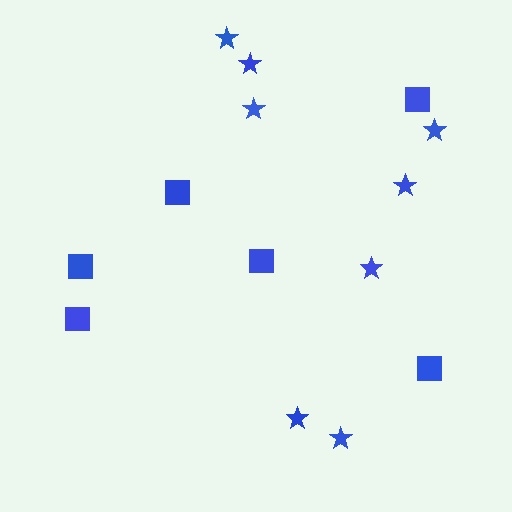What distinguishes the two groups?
There are 2 groups: one group of stars (8) and one group of squares (6).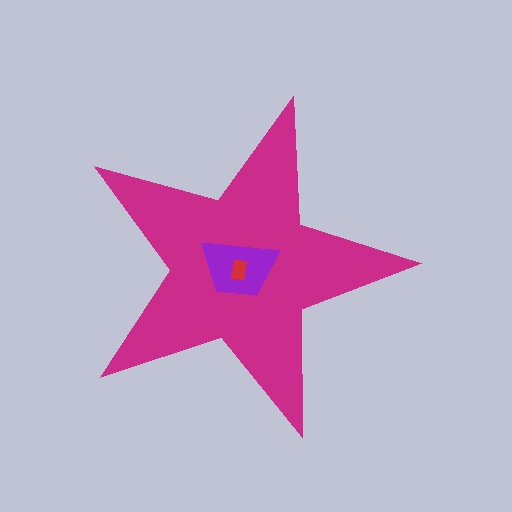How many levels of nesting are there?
3.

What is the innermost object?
The red rectangle.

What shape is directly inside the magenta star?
The purple trapezoid.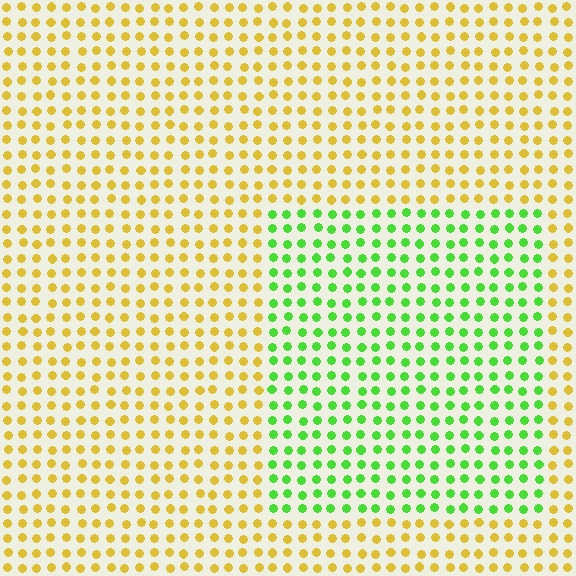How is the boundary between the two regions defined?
The boundary is defined purely by a slight shift in hue (about 65 degrees). Spacing, size, and orientation are identical on both sides.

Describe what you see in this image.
The image is filled with small yellow elements in a uniform arrangement. A rectangle-shaped region is visible where the elements are tinted to a slightly different hue, forming a subtle color boundary.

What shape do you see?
I see a rectangle.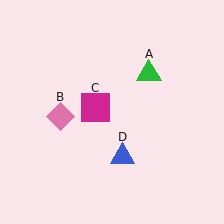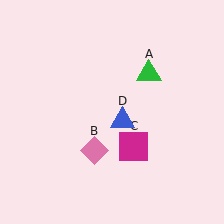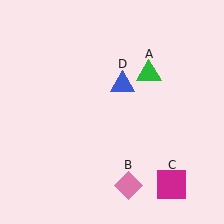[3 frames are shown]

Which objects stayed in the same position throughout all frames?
Green triangle (object A) remained stationary.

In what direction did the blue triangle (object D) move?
The blue triangle (object D) moved up.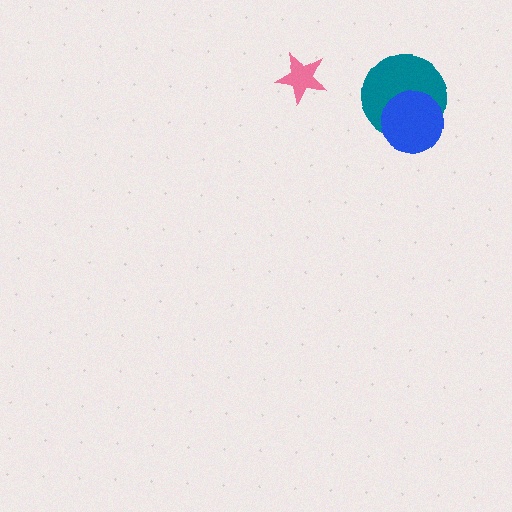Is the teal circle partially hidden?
Yes, it is partially covered by another shape.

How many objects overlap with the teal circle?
1 object overlaps with the teal circle.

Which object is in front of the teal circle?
The blue circle is in front of the teal circle.